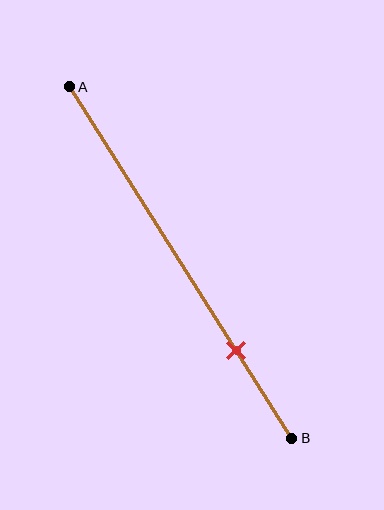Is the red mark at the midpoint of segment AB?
No, the mark is at about 75% from A, not at the 50% midpoint.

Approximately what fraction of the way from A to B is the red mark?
The red mark is approximately 75% of the way from A to B.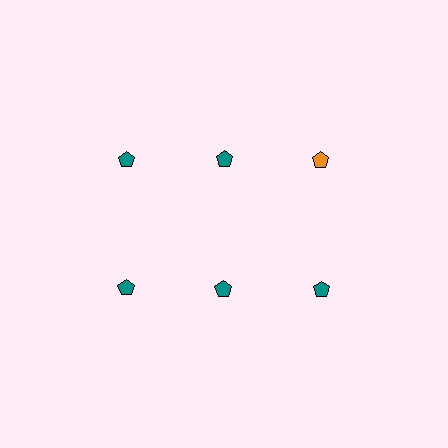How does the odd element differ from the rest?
It has a different color: orange instead of teal.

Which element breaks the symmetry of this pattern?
The orange pentagon in the top row, center column breaks the symmetry. All other shapes are teal pentagons.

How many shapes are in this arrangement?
There are 6 shapes arranged in a grid pattern.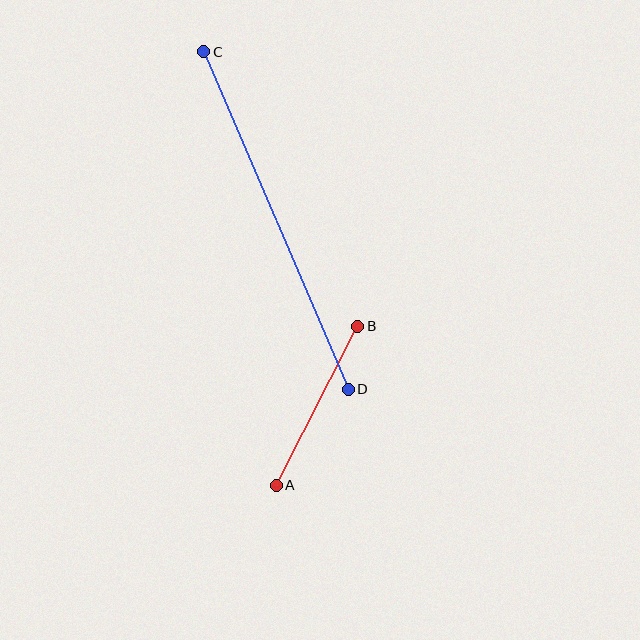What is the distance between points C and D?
The distance is approximately 367 pixels.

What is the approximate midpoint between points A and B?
The midpoint is at approximately (317, 406) pixels.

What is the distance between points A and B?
The distance is approximately 178 pixels.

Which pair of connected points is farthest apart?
Points C and D are farthest apart.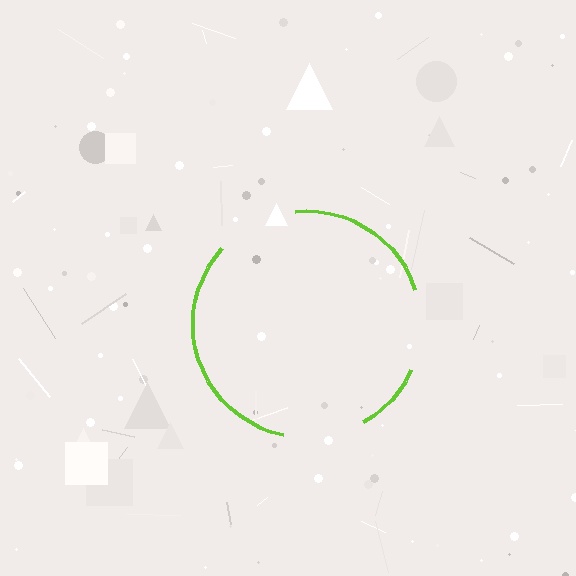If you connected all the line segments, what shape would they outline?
They would outline a circle.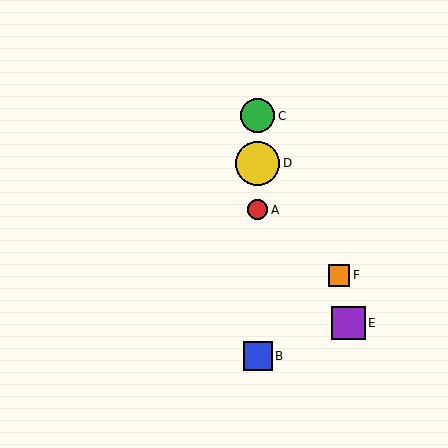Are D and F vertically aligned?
No, D is at x≈258 and F is at x≈339.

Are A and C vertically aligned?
Yes, both are at x≈258.